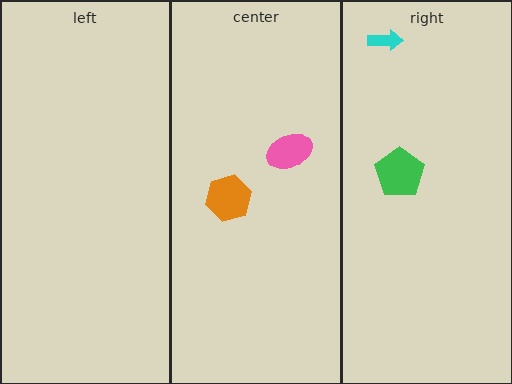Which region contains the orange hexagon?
The center region.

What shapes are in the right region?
The green pentagon, the cyan arrow.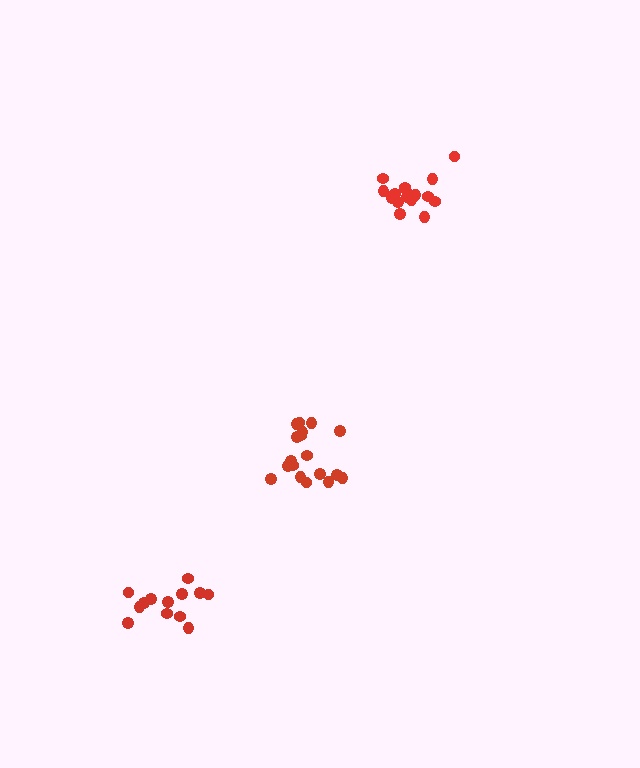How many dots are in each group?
Group 1: 16 dots, Group 2: 13 dots, Group 3: 18 dots (47 total).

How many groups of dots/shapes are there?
There are 3 groups.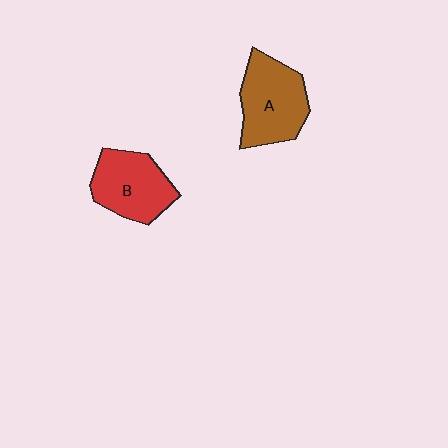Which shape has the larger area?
Shape A (brown).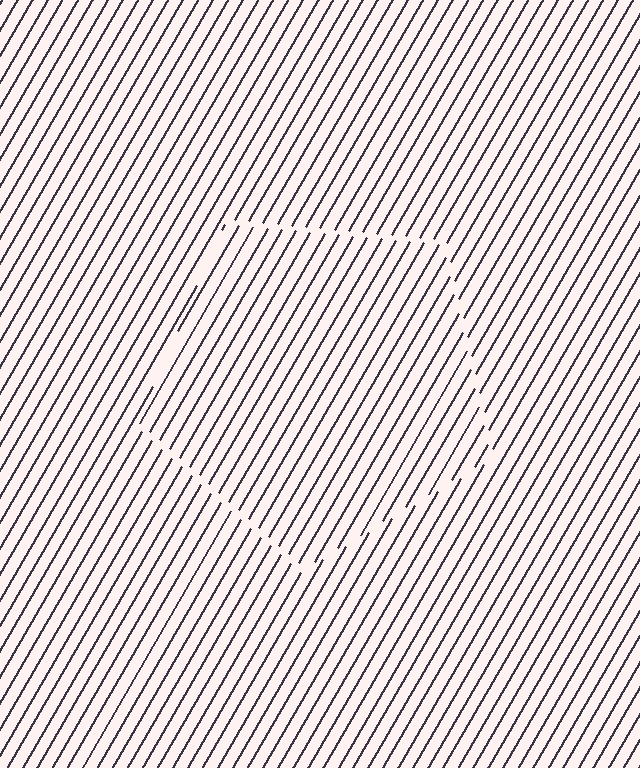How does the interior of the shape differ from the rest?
The interior of the shape contains the same grating, shifted by half a period — the contour is defined by the phase discontinuity where line-ends from the inner and outer gratings abut.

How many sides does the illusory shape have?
5 sides — the line-ends trace a pentagon.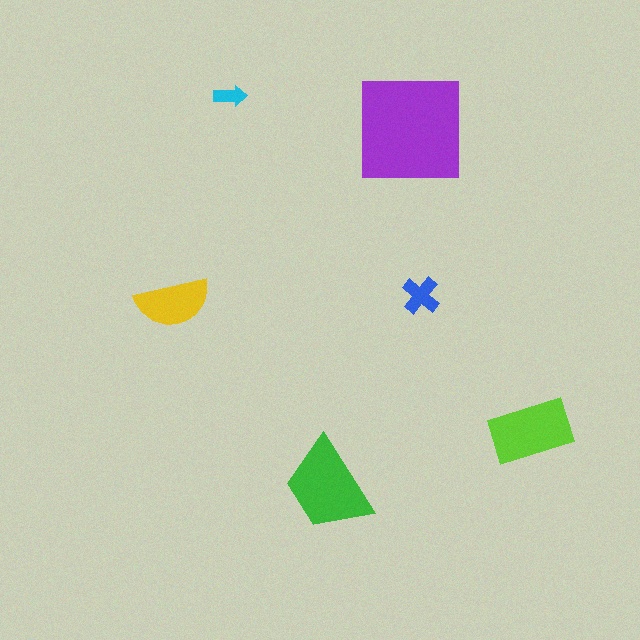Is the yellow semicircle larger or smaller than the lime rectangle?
Smaller.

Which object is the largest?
The purple square.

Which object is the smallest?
The cyan arrow.